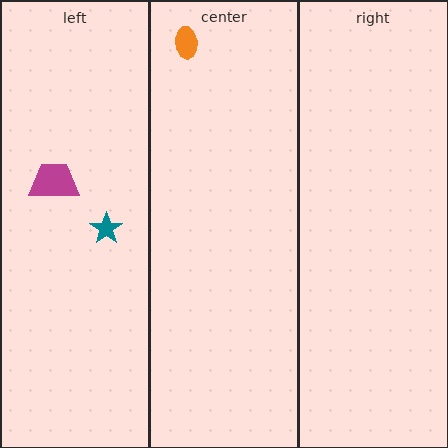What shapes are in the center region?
The orange ellipse.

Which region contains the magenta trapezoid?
The left region.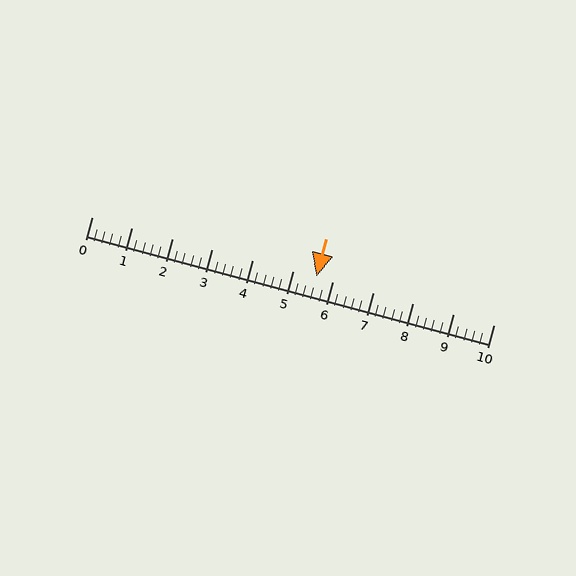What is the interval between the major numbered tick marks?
The major tick marks are spaced 1 units apart.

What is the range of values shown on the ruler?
The ruler shows values from 0 to 10.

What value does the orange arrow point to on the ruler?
The orange arrow points to approximately 5.6.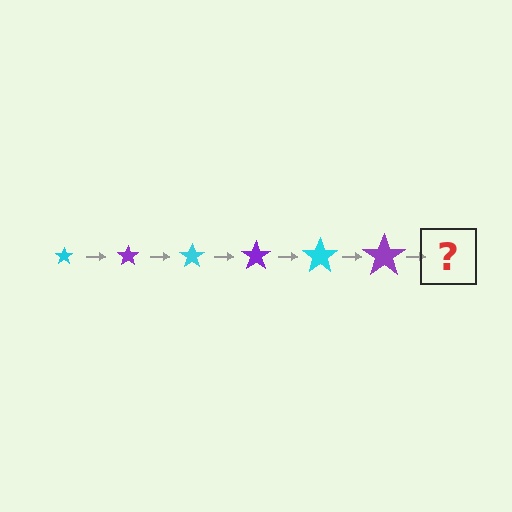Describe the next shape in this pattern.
It should be a cyan star, larger than the previous one.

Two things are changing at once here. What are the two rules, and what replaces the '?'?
The two rules are that the star grows larger each step and the color cycles through cyan and purple. The '?' should be a cyan star, larger than the previous one.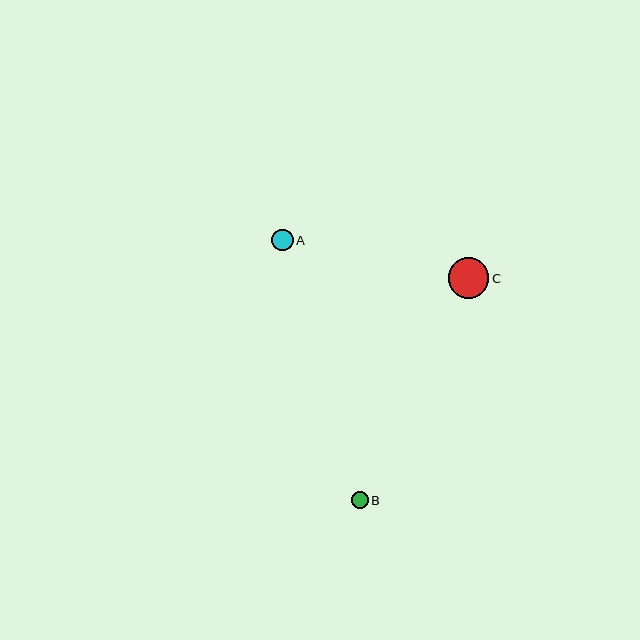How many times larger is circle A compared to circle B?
Circle A is approximately 1.3 times the size of circle B.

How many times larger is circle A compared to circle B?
Circle A is approximately 1.3 times the size of circle B.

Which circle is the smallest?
Circle B is the smallest with a size of approximately 17 pixels.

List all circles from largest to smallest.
From largest to smallest: C, A, B.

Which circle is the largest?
Circle C is the largest with a size of approximately 41 pixels.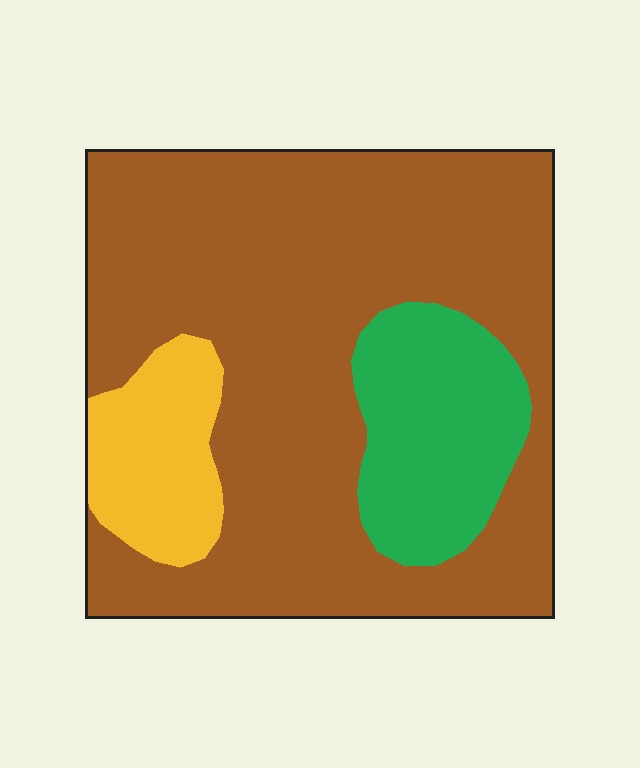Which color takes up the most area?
Brown, at roughly 70%.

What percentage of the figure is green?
Green takes up less than a quarter of the figure.